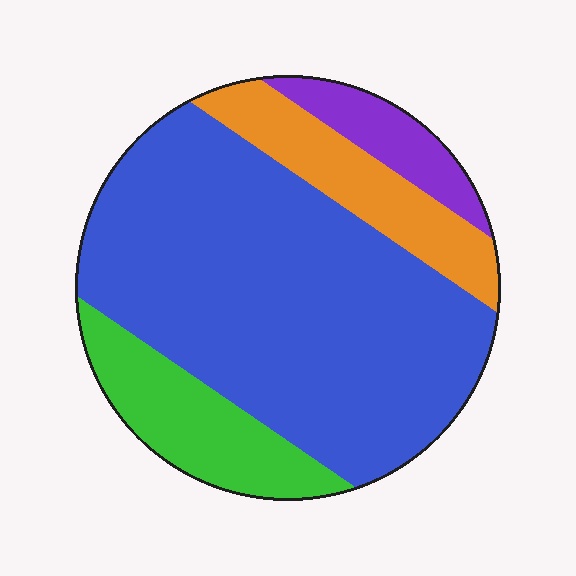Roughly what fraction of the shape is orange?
Orange covers roughly 15% of the shape.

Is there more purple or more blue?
Blue.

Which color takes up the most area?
Blue, at roughly 65%.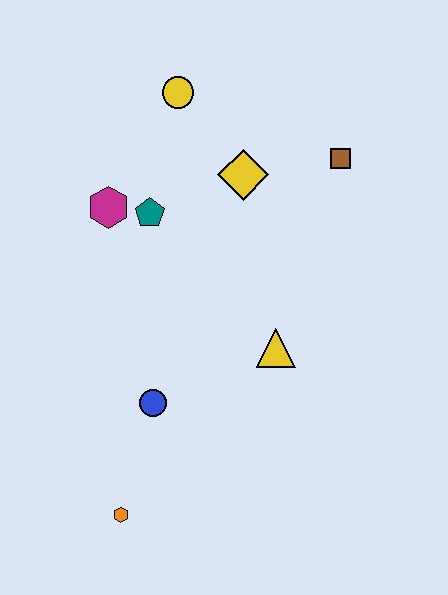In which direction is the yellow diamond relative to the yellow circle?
The yellow diamond is below the yellow circle.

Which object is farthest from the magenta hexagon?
The orange hexagon is farthest from the magenta hexagon.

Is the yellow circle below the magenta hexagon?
No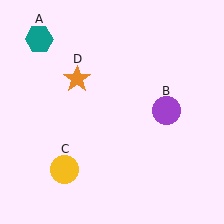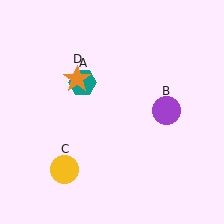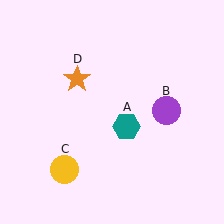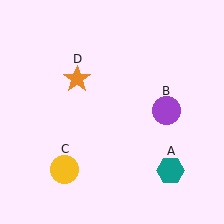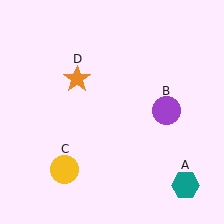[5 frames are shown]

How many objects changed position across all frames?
1 object changed position: teal hexagon (object A).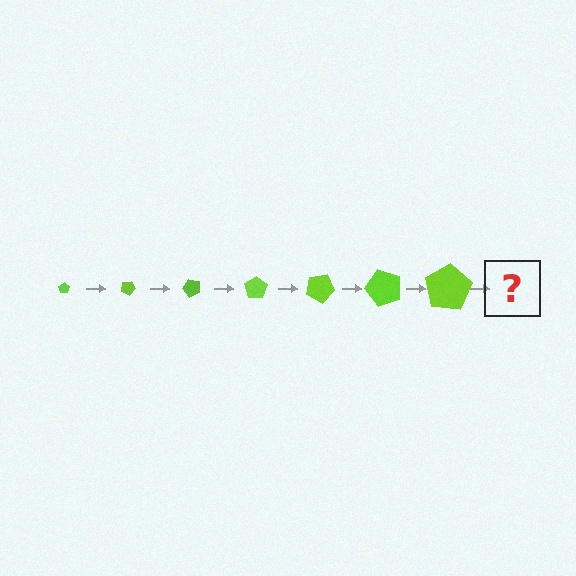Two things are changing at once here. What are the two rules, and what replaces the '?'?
The two rules are that the pentagon grows larger each step and it rotates 25 degrees each step. The '?' should be a pentagon, larger than the previous one and rotated 175 degrees from the start.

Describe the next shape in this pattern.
It should be a pentagon, larger than the previous one and rotated 175 degrees from the start.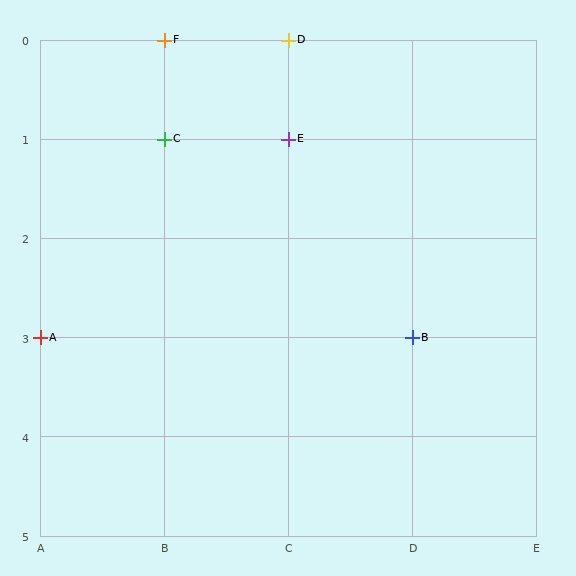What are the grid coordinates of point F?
Point F is at grid coordinates (B, 0).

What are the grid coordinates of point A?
Point A is at grid coordinates (A, 3).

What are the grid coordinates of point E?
Point E is at grid coordinates (C, 1).